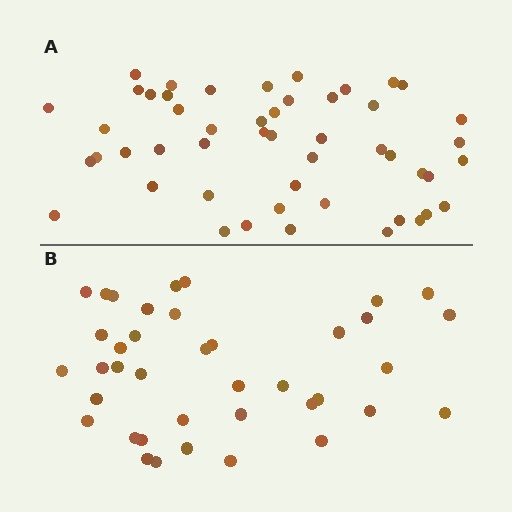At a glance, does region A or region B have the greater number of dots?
Region A (the top region) has more dots.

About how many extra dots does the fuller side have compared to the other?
Region A has roughly 12 or so more dots than region B.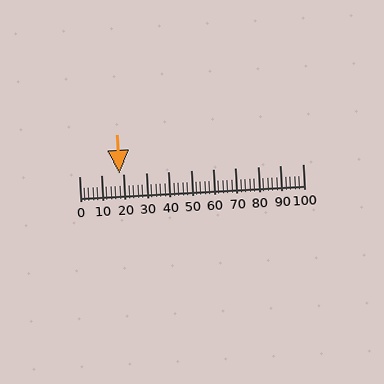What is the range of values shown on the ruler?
The ruler shows values from 0 to 100.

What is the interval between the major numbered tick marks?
The major tick marks are spaced 10 units apart.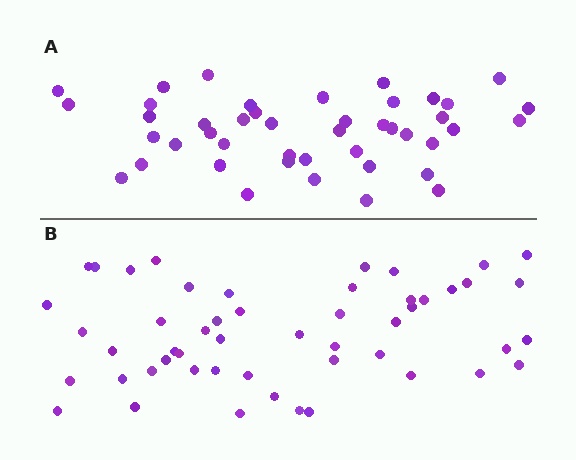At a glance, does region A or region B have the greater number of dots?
Region B (the bottom region) has more dots.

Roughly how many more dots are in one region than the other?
Region B has roughly 8 or so more dots than region A.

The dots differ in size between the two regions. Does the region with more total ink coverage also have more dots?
No. Region A has more total ink coverage because its dots are larger, but region B actually contains more individual dots. Total area can be misleading — the number of items is what matters here.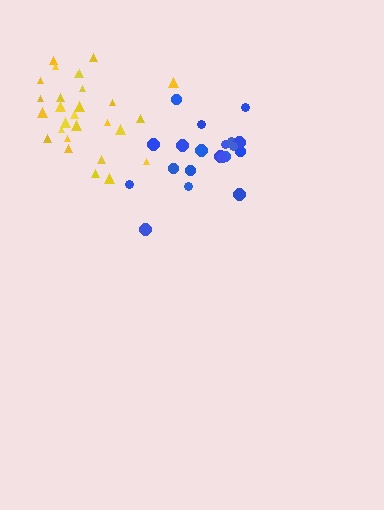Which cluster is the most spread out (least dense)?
Yellow.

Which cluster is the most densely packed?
Blue.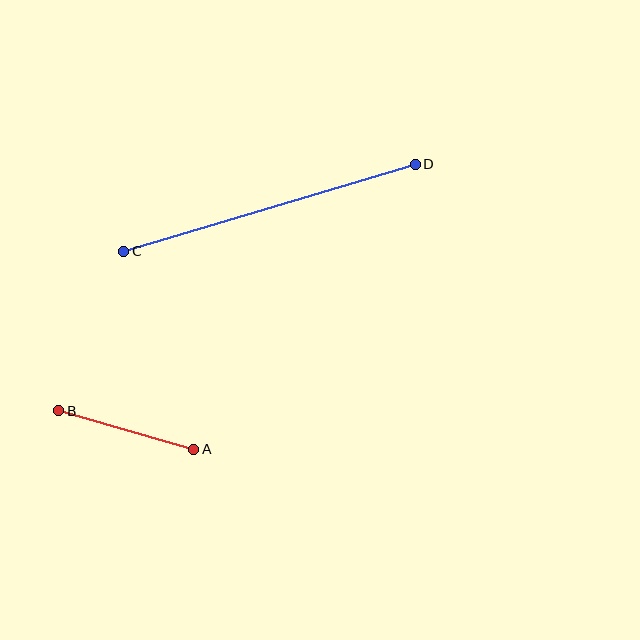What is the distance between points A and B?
The distance is approximately 140 pixels.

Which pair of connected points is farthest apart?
Points C and D are farthest apart.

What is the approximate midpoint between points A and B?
The midpoint is at approximately (126, 430) pixels.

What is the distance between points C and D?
The distance is approximately 304 pixels.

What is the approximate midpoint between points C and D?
The midpoint is at approximately (270, 208) pixels.